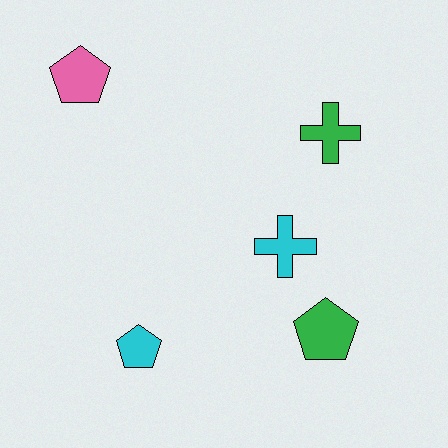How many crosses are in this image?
There are 2 crosses.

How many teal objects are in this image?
There are no teal objects.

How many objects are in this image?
There are 5 objects.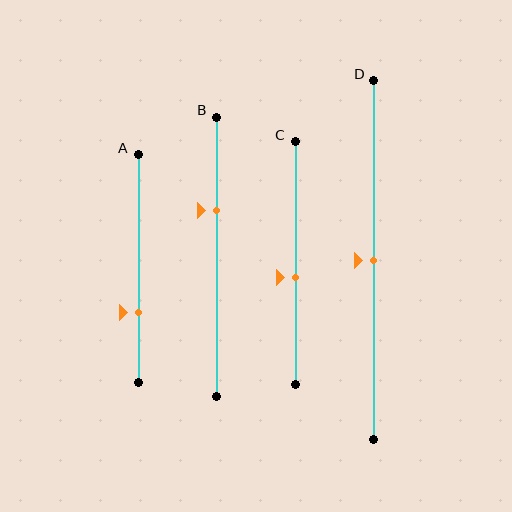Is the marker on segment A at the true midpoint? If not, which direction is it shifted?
No, the marker on segment A is shifted downward by about 19% of the segment length.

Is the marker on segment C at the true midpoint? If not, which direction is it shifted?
No, the marker on segment C is shifted downward by about 6% of the segment length.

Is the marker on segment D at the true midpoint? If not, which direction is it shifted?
Yes, the marker on segment D is at the true midpoint.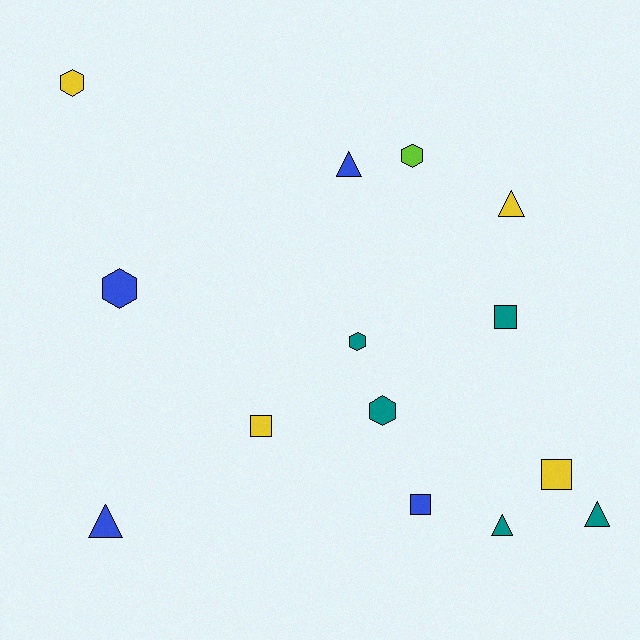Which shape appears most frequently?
Triangle, with 5 objects.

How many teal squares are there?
There is 1 teal square.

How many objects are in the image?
There are 14 objects.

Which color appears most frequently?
Teal, with 5 objects.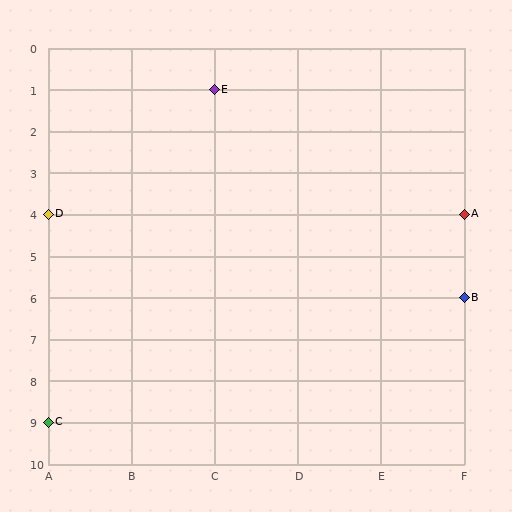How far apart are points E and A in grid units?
Points E and A are 3 columns and 3 rows apart (about 4.2 grid units diagonally).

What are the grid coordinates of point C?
Point C is at grid coordinates (A, 9).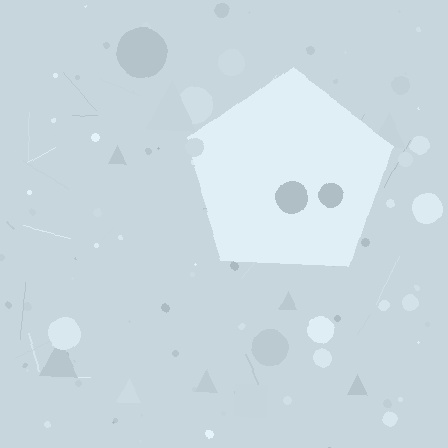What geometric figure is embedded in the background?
A pentagon is embedded in the background.